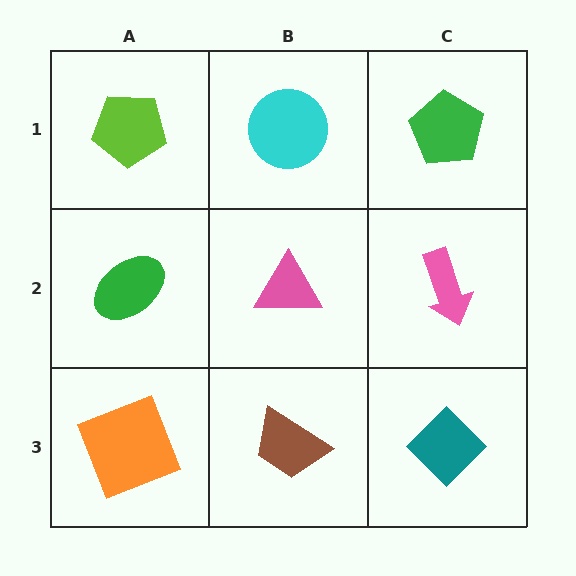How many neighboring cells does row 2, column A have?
3.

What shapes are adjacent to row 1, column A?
A green ellipse (row 2, column A), a cyan circle (row 1, column B).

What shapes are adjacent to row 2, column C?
A green pentagon (row 1, column C), a teal diamond (row 3, column C), a pink triangle (row 2, column B).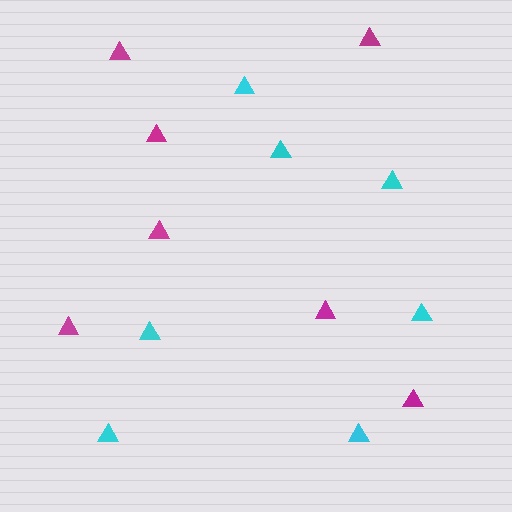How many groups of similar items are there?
There are 2 groups: one group of magenta triangles (7) and one group of cyan triangles (7).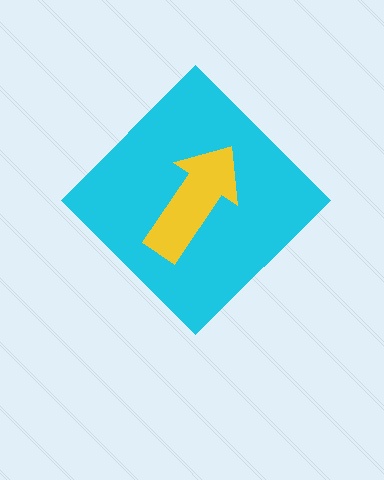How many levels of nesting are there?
2.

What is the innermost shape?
The yellow arrow.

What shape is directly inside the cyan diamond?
The yellow arrow.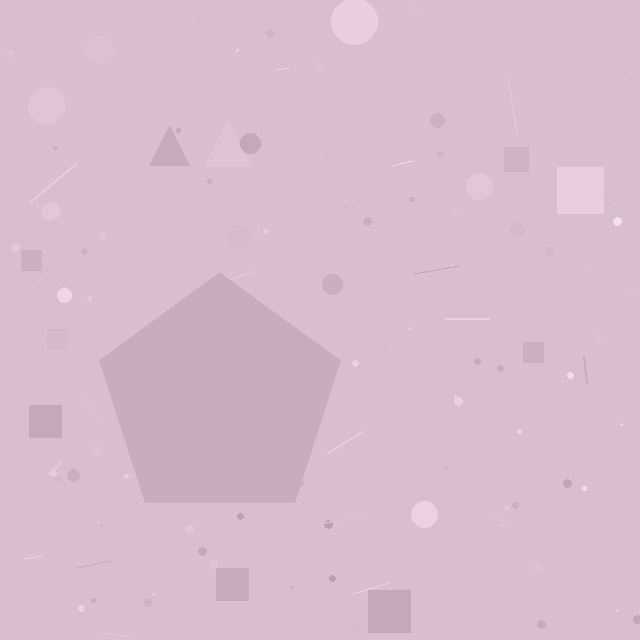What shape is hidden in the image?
A pentagon is hidden in the image.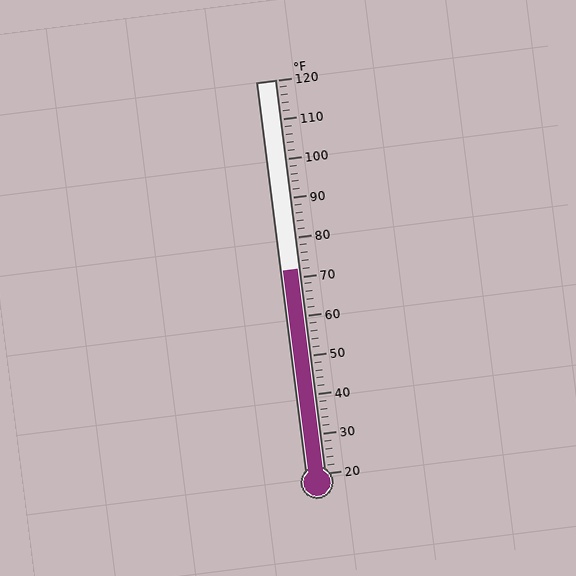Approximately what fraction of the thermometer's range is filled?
The thermometer is filled to approximately 50% of its range.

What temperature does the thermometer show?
The thermometer shows approximately 72°F.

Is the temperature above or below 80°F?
The temperature is below 80°F.